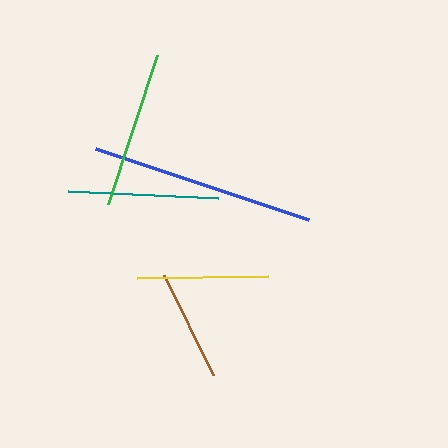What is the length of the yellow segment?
The yellow segment is approximately 130 pixels long.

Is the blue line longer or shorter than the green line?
The blue line is longer than the green line.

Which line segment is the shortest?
The brown line is the shortest at approximately 112 pixels.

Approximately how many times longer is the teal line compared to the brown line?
The teal line is approximately 1.3 times the length of the brown line.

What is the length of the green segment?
The green segment is approximately 157 pixels long.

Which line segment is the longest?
The blue line is the longest at approximately 225 pixels.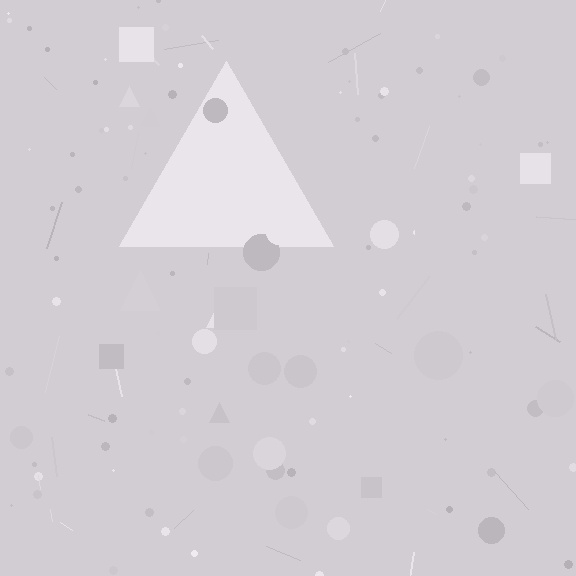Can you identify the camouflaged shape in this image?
The camouflaged shape is a triangle.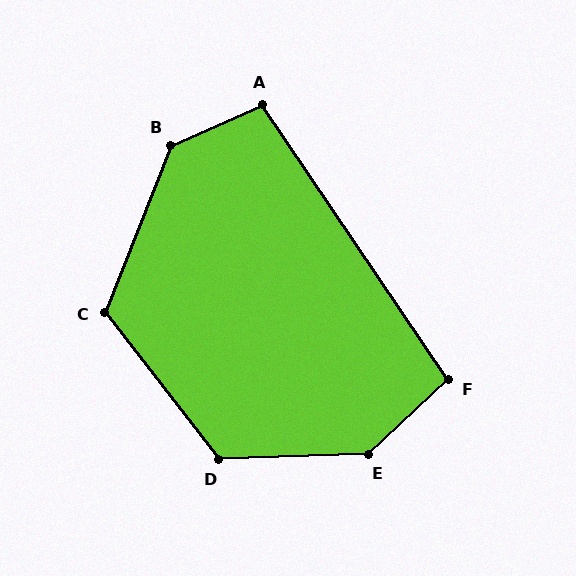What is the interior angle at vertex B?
Approximately 135 degrees (obtuse).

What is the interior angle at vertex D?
Approximately 126 degrees (obtuse).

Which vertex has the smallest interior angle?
F, at approximately 99 degrees.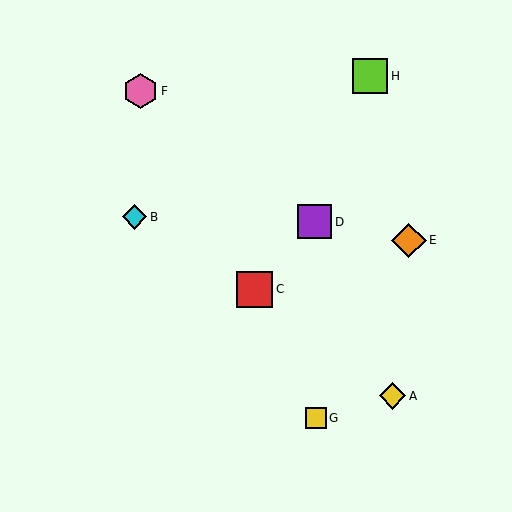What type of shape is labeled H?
Shape H is a lime square.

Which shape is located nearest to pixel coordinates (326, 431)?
The yellow square (labeled G) at (316, 418) is nearest to that location.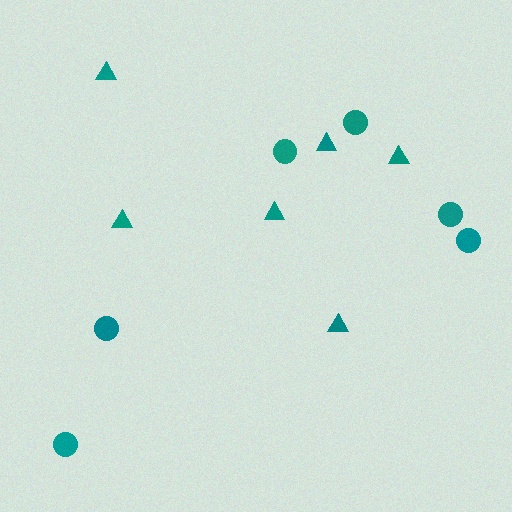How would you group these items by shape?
There are 2 groups: one group of circles (6) and one group of triangles (6).